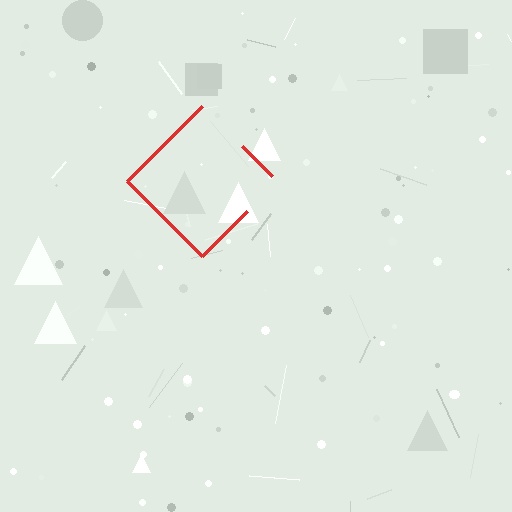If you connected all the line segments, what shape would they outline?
They would outline a diamond.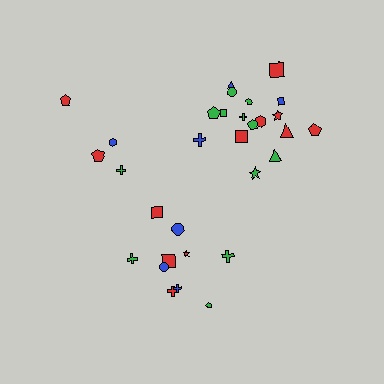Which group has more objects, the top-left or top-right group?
The top-right group.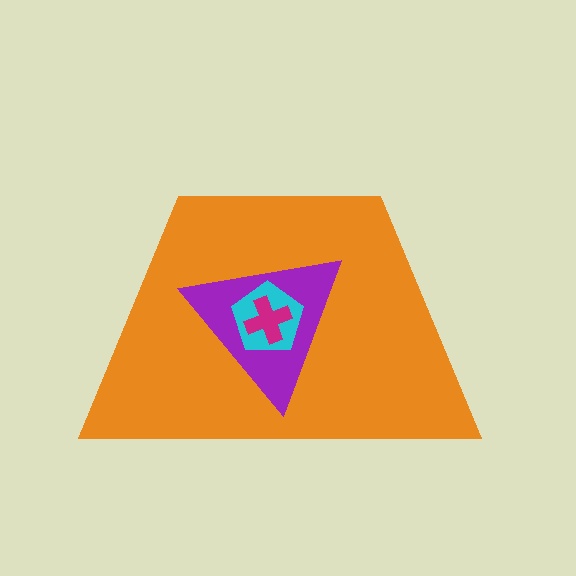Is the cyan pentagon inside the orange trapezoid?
Yes.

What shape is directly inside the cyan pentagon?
The magenta cross.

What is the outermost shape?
The orange trapezoid.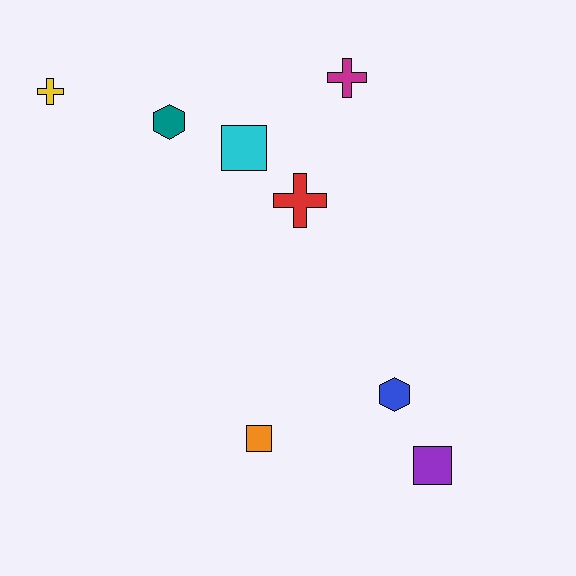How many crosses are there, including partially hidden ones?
There are 3 crosses.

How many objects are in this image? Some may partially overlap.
There are 8 objects.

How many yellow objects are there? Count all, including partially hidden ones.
There is 1 yellow object.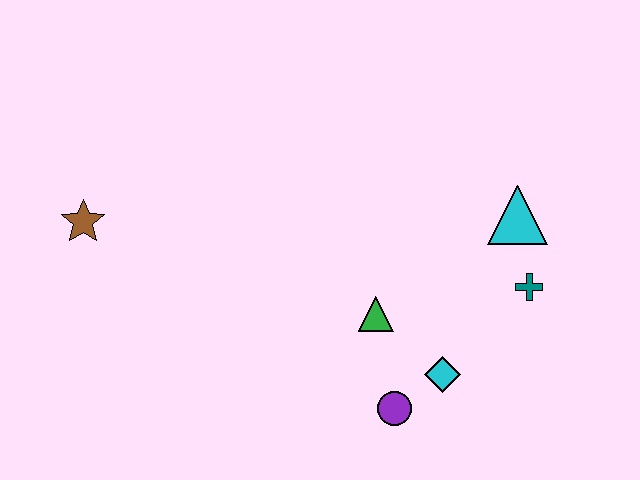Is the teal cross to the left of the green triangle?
No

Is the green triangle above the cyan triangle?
No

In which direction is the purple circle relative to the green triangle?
The purple circle is below the green triangle.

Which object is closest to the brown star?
The green triangle is closest to the brown star.